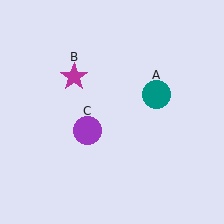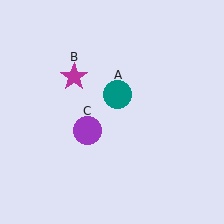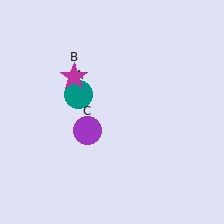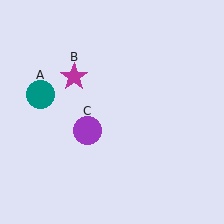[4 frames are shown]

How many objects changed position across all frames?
1 object changed position: teal circle (object A).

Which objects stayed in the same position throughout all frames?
Magenta star (object B) and purple circle (object C) remained stationary.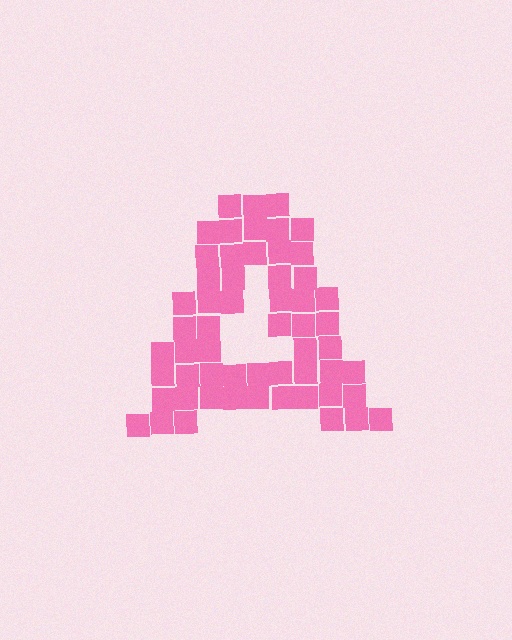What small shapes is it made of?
It is made of small squares.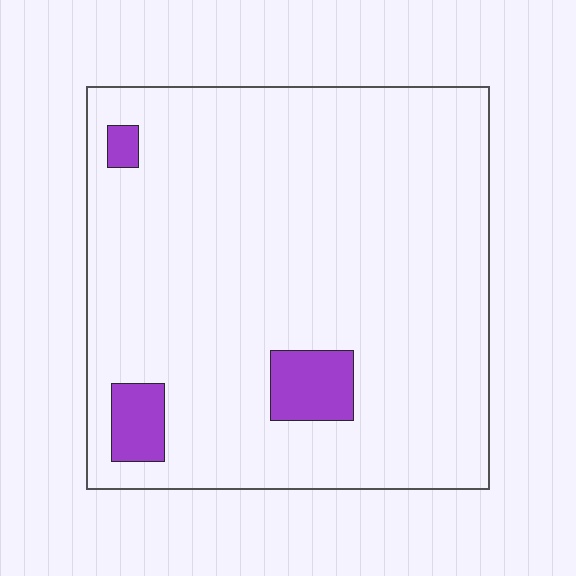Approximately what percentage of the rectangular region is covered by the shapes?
Approximately 5%.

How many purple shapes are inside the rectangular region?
3.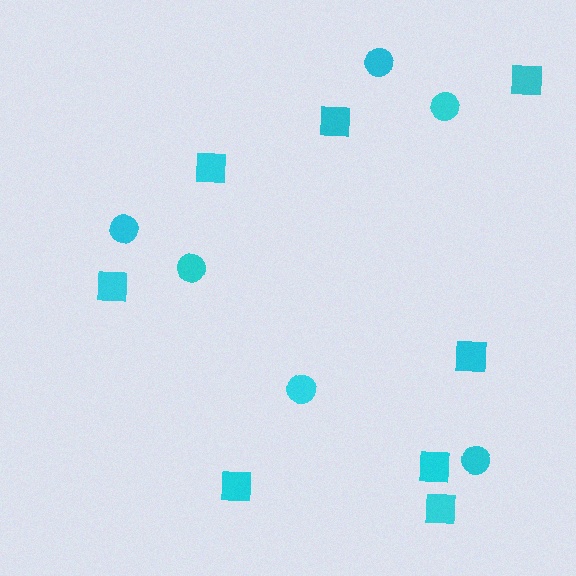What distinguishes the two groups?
There are 2 groups: one group of squares (8) and one group of circles (6).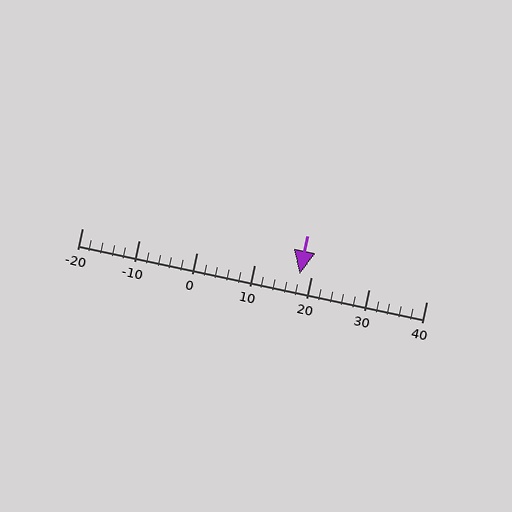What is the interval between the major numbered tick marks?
The major tick marks are spaced 10 units apart.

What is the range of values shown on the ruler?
The ruler shows values from -20 to 40.